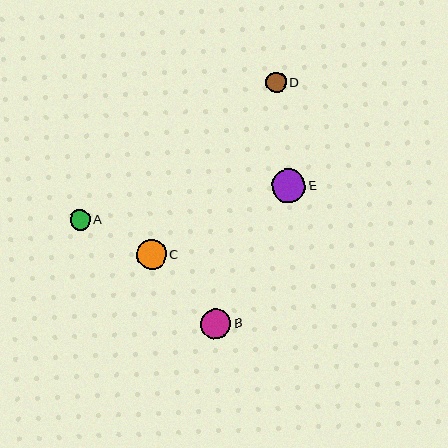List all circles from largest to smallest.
From largest to smallest: E, B, C, D, A.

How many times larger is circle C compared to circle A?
Circle C is approximately 1.5 times the size of circle A.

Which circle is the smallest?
Circle A is the smallest with a size of approximately 20 pixels.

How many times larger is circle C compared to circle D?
Circle C is approximately 1.5 times the size of circle D.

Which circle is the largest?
Circle E is the largest with a size of approximately 33 pixels.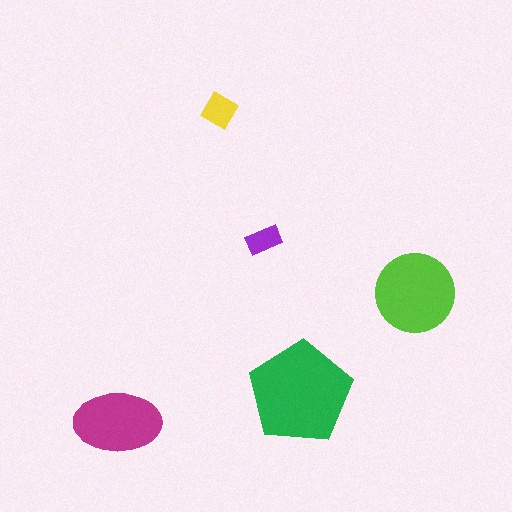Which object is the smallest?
The purple rectangle.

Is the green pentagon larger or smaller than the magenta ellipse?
Larger.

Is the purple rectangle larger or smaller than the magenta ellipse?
Smaller.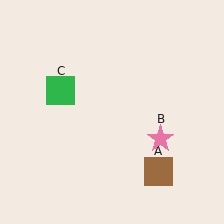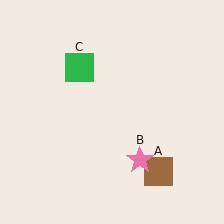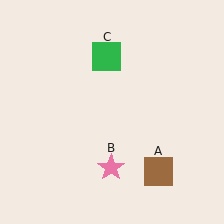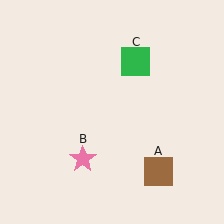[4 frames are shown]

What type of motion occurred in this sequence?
The pink star (object B), green square (object C) rotated clockwise around the center of the scene.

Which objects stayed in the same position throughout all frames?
Brown square (object A) remained stationary.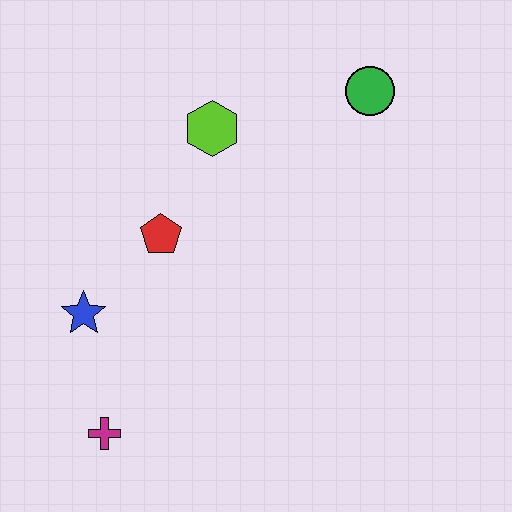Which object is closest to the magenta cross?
The blue star is closest to the magenta cross.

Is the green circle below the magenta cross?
No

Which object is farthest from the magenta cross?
The green circle is farthest from the magenta cross.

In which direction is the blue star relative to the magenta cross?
The blue star is above the magenta cross.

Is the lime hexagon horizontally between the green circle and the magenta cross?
Yes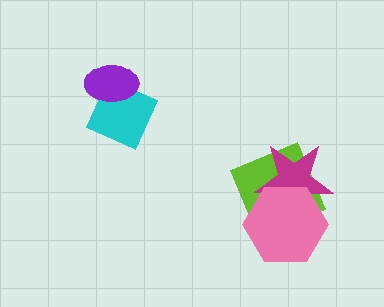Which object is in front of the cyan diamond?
The purple ellipse is in front of the cyan diamond.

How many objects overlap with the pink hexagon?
2 objects overlap with the pink hexagon.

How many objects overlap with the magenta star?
2 objects overlap with the magenta star.